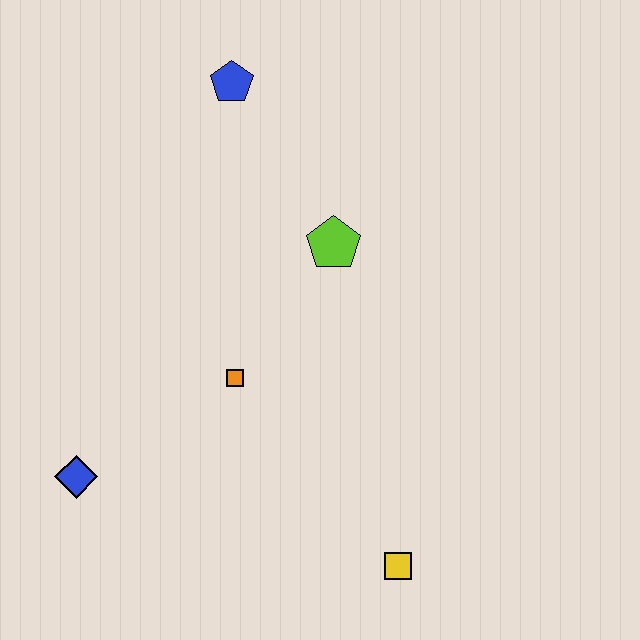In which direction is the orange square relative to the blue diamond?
The orange square is to the right of the blue diamond.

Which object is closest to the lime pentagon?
The orange square is closest to the lime pentagon.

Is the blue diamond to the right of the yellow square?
No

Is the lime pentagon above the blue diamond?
Yes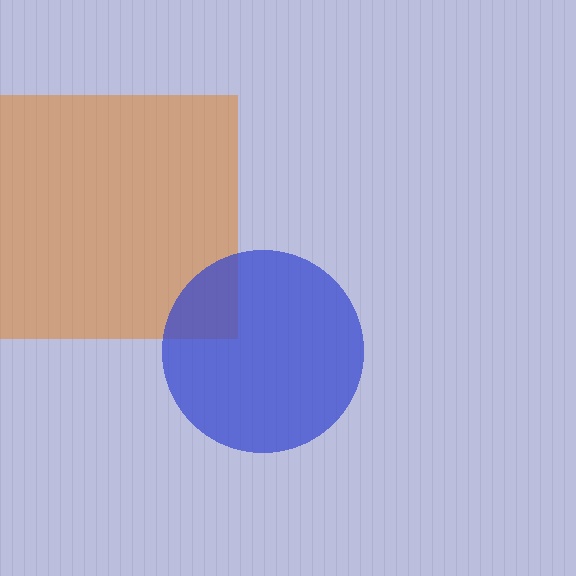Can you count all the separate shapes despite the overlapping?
Yes, there are 2 separate shapes.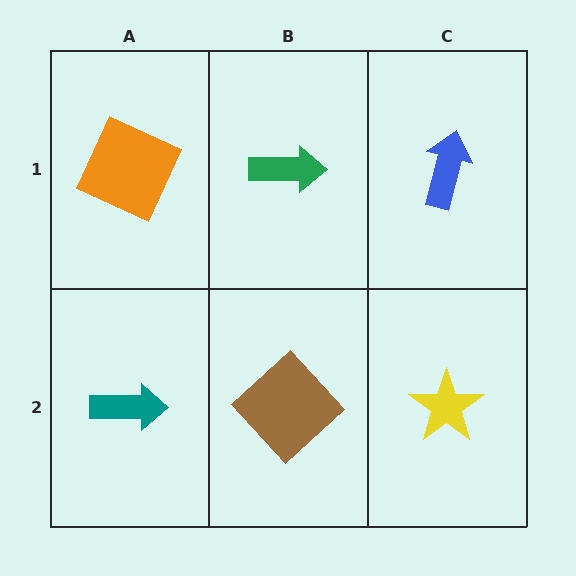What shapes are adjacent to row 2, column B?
A green arrow (row 1, column B), a teal arrow (row 2, column A), a yellow star (row 2, column C).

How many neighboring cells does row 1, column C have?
2.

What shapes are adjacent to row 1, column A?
A teal arrow (row 2, column A), a green arrow (row 1, column B).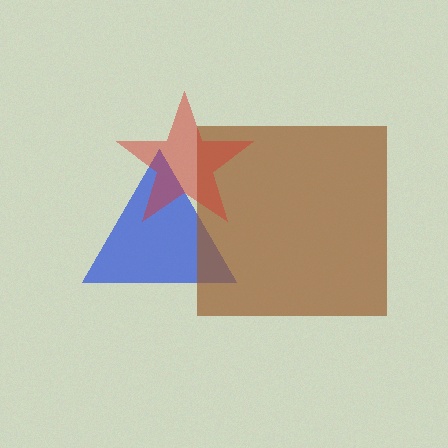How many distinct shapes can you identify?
There are 3 distinct shapes: a blue triangle, a brown square, a red star.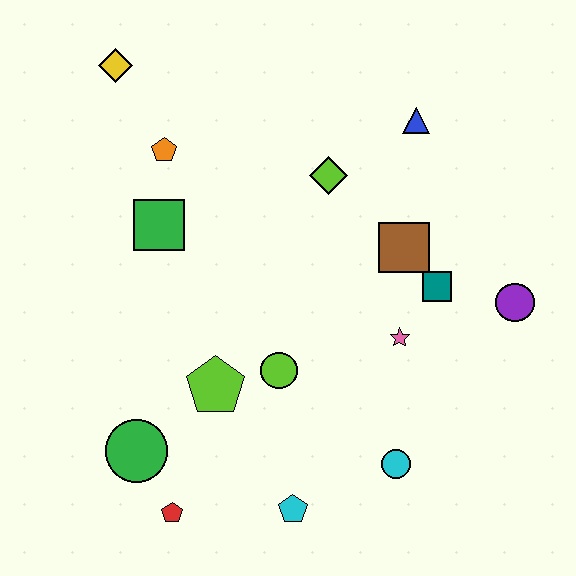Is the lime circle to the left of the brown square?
Yes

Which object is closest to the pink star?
The teal square is closest to the pink star.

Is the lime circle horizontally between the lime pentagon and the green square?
No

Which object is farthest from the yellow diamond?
The cyan circle is farthest from the yellow diamond.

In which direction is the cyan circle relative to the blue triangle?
The cyan circle is below the blue triangle.